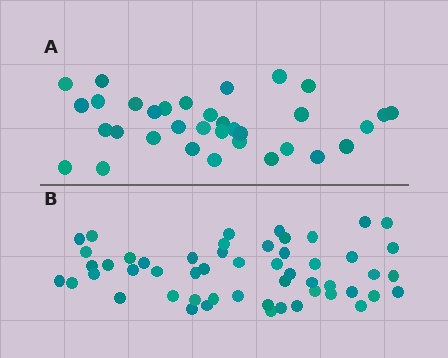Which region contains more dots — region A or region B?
Region B (the bottom region) has more dots.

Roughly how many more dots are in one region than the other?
Region B has approximately 20 more dots than region A.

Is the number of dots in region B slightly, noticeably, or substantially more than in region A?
Region B has substantially more. The ratio is roughly 1.6 to 1.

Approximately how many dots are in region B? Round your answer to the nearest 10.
About 50 dots. (The exact count is 53, which rounds to 50.)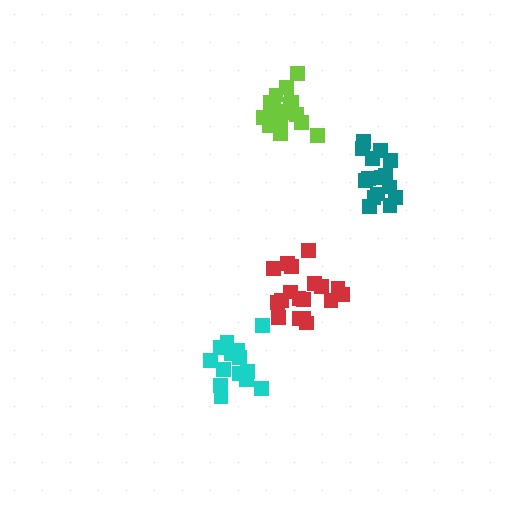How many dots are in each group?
Group 1: 15 dots, Group 2: 16 dots, Group 3: 14 dots, Group 4: 18 dots (63 total).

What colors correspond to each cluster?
The clusters are colored: teal, lime, cyan, red.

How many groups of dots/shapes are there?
There are 4 groups.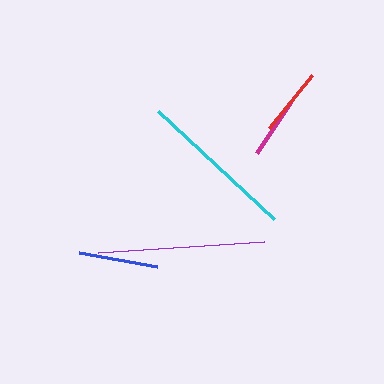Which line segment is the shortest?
The magenta line is the shortest at approximately 61 pixels.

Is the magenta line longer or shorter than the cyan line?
The cyan line is longer than the magenta line.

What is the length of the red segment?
The red segment is approximately 69 pixels long.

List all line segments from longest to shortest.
From longest to shortest: purple, cyan, blue, red, magenta.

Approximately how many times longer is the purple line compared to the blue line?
The purple line is approximately 2.1 times the length of the blue line.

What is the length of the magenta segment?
The magenta segment is approximately 61 pixels long.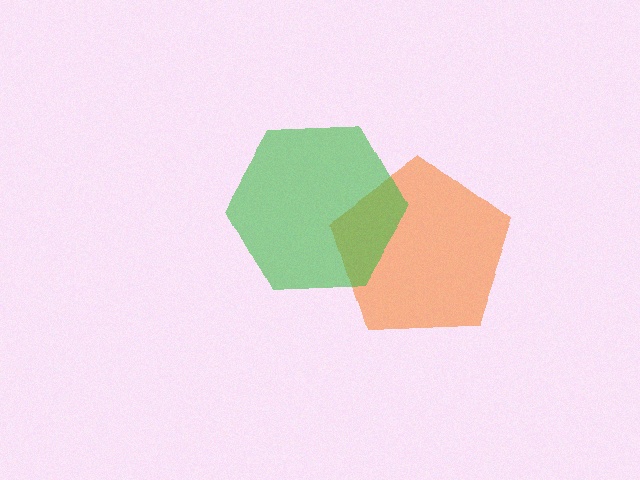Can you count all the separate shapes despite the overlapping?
Yes, there are 2 separate shapes.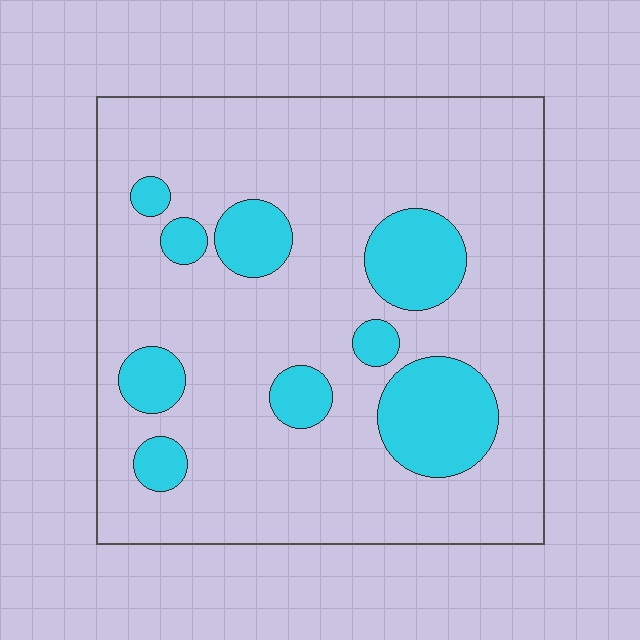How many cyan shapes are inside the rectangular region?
9.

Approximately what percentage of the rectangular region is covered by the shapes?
Approximately 20%.